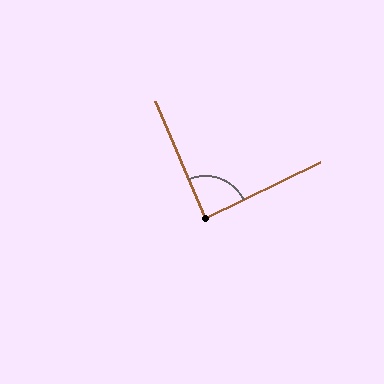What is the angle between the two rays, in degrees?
Approximately 87 degrees.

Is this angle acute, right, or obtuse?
It is approximately a right angle.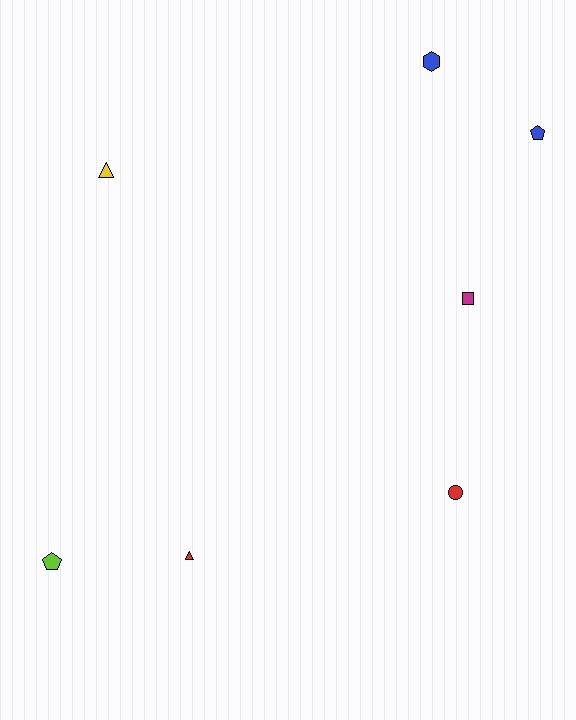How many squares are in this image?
There is 1 square.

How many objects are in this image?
There are 7 objects.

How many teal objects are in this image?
There are no teal objects.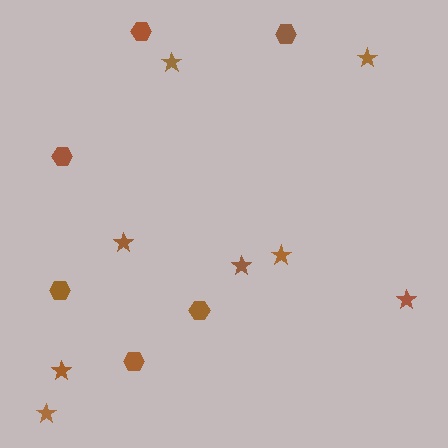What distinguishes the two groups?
There are 2 groups: one group of hexagons (6) and one group of stars (8).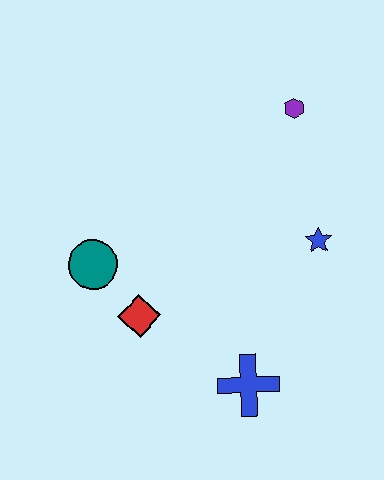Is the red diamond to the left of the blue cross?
Yes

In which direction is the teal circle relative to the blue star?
The teal circle is to the left of the blue star.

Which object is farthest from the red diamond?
The purple hexagon is farthest from the red diamond.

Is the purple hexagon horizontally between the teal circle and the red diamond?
No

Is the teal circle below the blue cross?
No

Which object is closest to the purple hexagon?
The blue star is closest to the purple hexagon.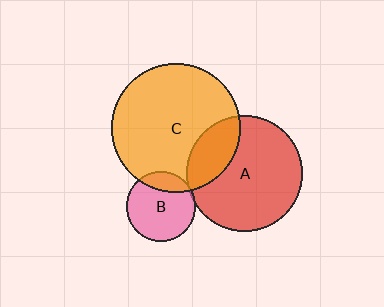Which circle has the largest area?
Circle C (orange).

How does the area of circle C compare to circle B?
Approximately 3.4 times.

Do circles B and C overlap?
Yes.